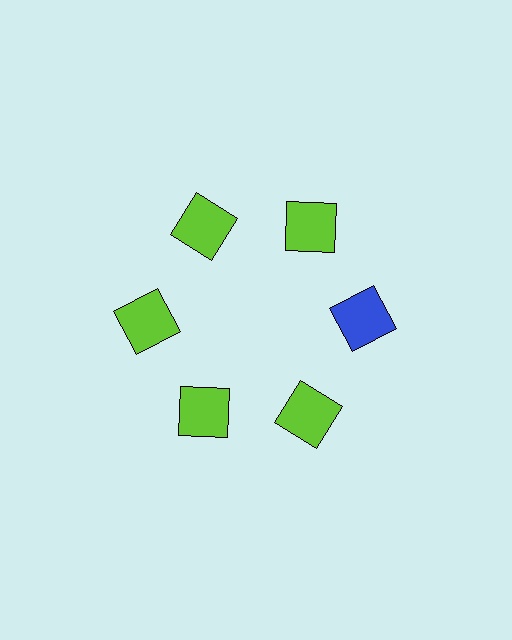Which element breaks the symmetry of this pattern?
The blue square at roughly the 3 o'clock position breaks the symmetry. All other shapes are lime squares.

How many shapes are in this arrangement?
There are 6 shapes arranged in a ring pattern.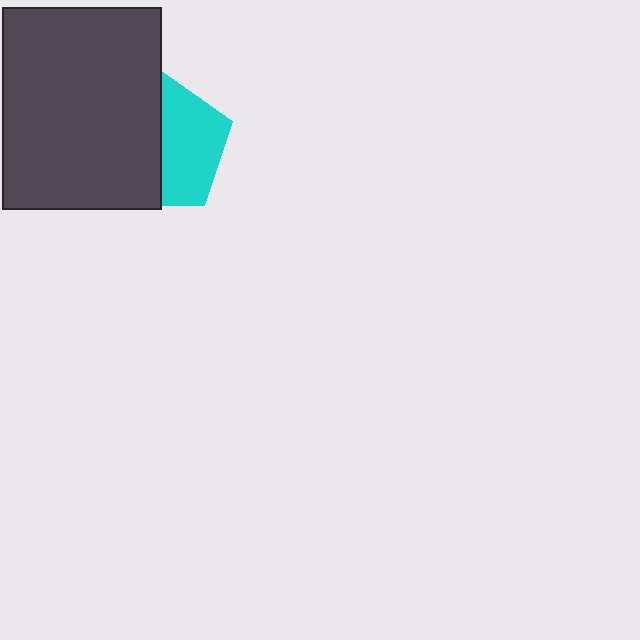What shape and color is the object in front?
The object in front is a dark gray rectangle.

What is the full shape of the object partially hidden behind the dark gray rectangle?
The partially hidden object is a cyan pentagon.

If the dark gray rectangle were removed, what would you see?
You would see the complete cyan pentagon.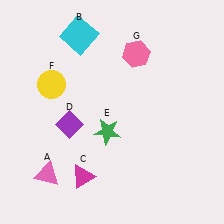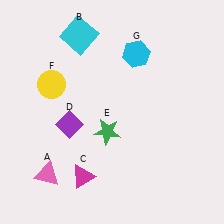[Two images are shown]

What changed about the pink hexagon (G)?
In Image 1, G is pink. In Image 2, it changed to cyan.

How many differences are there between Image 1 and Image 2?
There is 1 difference between the two images.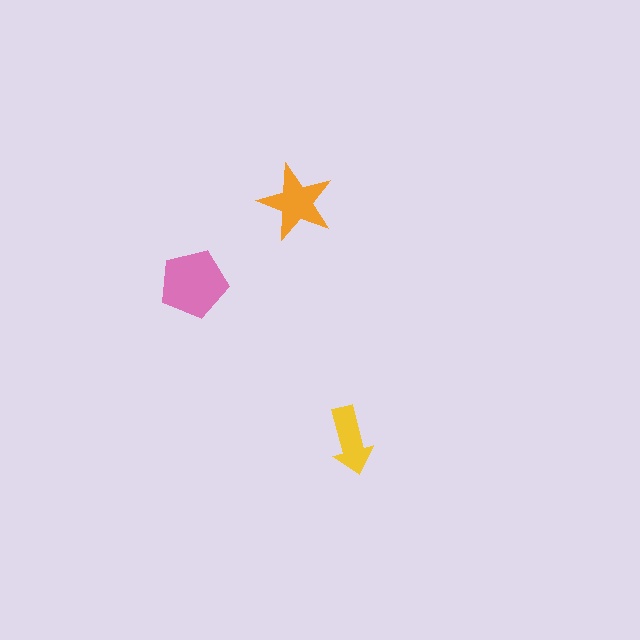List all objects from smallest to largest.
The yellow arrow, the orange star, the pink pentagon.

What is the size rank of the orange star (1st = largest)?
2nd.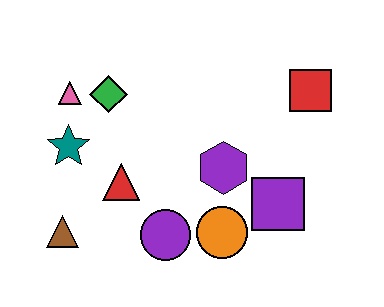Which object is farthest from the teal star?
The red square is farthest from the teal star.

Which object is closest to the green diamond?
The pink triangle is closest to the green diamond.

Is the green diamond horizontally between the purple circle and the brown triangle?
Yes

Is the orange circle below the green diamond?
Yes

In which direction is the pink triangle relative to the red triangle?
The pink triangle is above the red triangle.